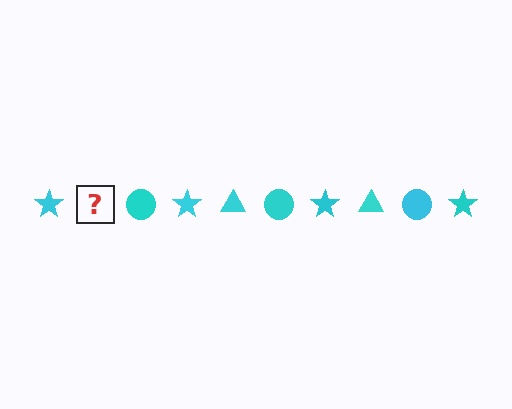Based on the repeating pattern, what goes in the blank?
The blank should be a cyan triangle.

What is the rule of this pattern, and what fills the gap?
The rule is that the pattern cycles through star, triangle, circle shapes in cyan. The gap should be filled with a cyan triangle.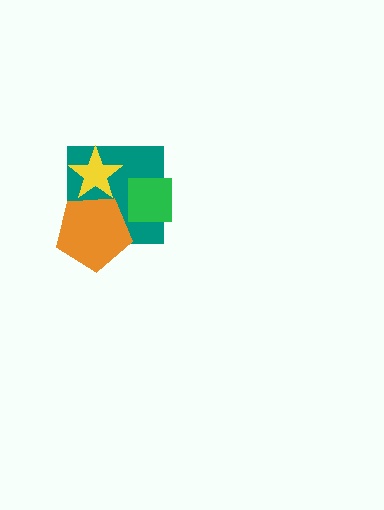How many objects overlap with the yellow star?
2 objects overlap with the yellow star.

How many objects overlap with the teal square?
3 objects overlap with the teal square.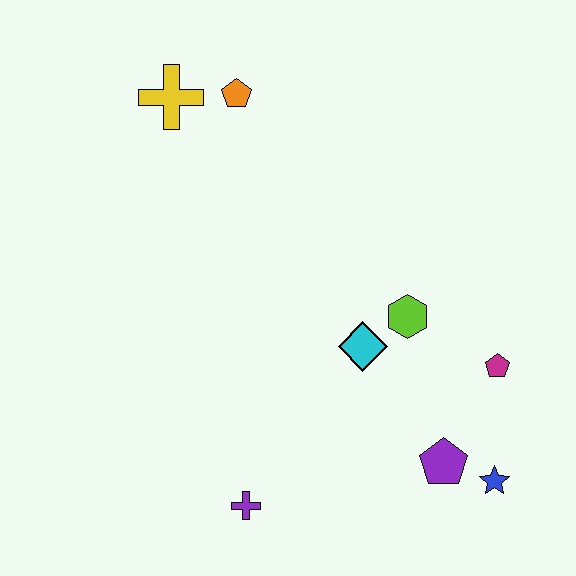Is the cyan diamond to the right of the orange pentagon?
Yes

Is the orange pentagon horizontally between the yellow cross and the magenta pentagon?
Yes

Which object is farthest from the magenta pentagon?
The yellow cross is farthest from the magenta pentagon.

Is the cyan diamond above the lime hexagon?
No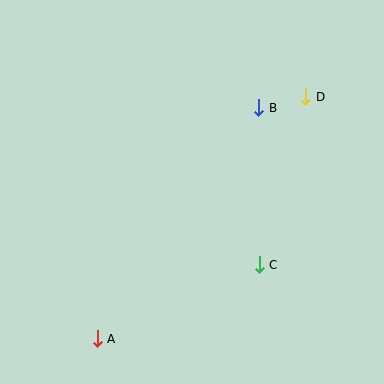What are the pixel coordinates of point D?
Point D is at (306, 97).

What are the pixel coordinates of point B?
Point B is at (259, 108).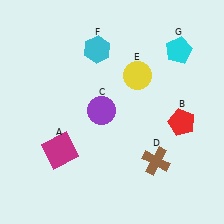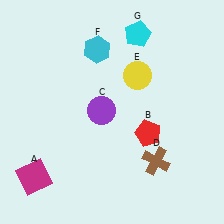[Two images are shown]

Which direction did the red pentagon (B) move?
The red pentagon (B) moved left.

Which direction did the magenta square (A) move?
The magenta square (A) moved down.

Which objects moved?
The objects that moved are: the magenta square (A), the red pentagon (B), the cyan pentagon (G).